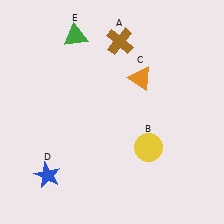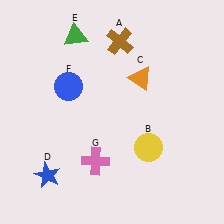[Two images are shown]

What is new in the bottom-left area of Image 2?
A pink cross (G) was added in the bottom-left area of Image 2.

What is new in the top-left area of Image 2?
A blue circle (F) was added in the top-left area of Image 2.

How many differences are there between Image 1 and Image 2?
There are 2 differences between the two images.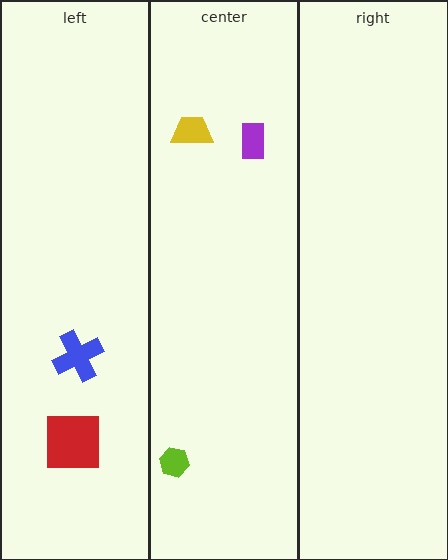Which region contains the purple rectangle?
The center region.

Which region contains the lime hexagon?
The center region.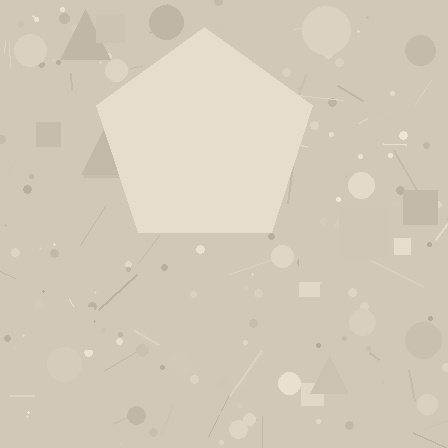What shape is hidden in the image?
A pentagon is hidden in the image.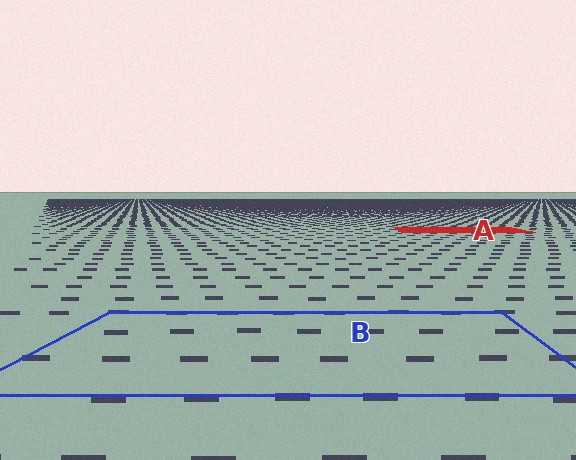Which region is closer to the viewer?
Region B is closer. The texture elements there are larger and more spread out.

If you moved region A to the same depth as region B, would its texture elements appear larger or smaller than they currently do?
They would appear larger. At a closer depth, the same texture elements are projected at a bigger on-screen size.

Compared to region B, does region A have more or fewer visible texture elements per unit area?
Region A has more texture elements per unit area — they are packed more densely because it is farther away.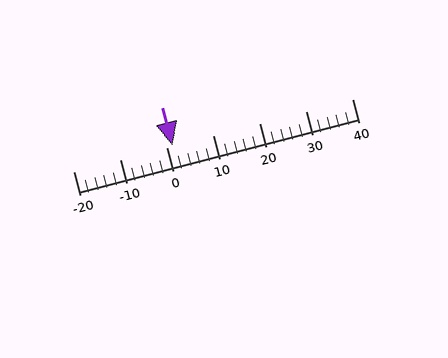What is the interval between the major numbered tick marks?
The major tick marks are spaced 10 units apart.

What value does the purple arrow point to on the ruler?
The purple arrow points to approximately 1.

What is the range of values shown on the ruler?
The ruler shows values from -20 to 40.